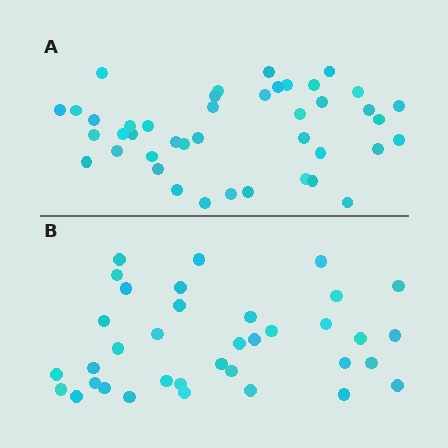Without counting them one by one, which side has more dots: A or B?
Region A (the top region) has more dots.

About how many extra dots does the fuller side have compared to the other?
Region A has about 6 more dots than region B.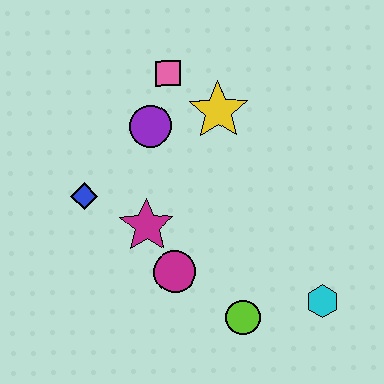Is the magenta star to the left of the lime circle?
Yes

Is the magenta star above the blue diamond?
No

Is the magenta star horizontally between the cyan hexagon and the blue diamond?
Yes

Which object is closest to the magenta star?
The magenta circle is closest to the magenta star.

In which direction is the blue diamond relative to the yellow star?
The blue diamond is to the left of the yellow star.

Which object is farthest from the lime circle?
The pink square is farthest from the lime circle.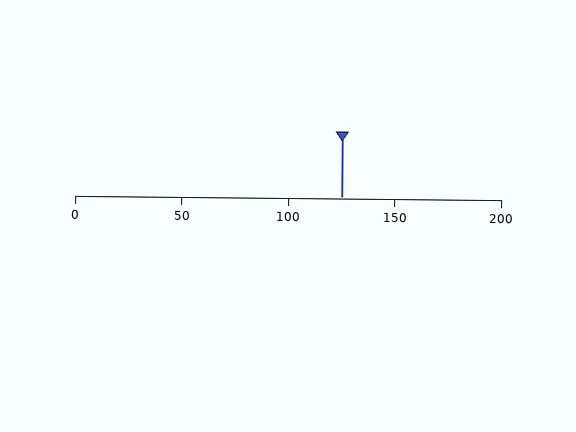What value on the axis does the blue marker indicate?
The marker indicates approximately 125.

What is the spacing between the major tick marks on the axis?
The major ticks are spaced 50 apart.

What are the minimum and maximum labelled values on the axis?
The axis runs from 0 to 200.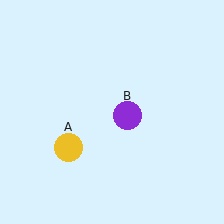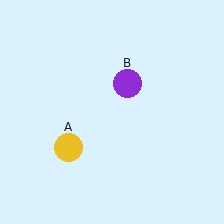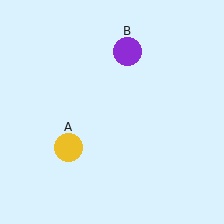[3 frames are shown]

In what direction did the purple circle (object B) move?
The purple circle (object B) moved up.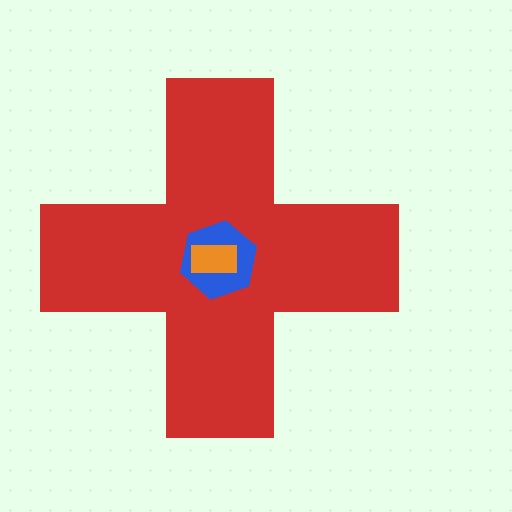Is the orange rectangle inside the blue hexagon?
Yes.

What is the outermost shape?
The red cross.